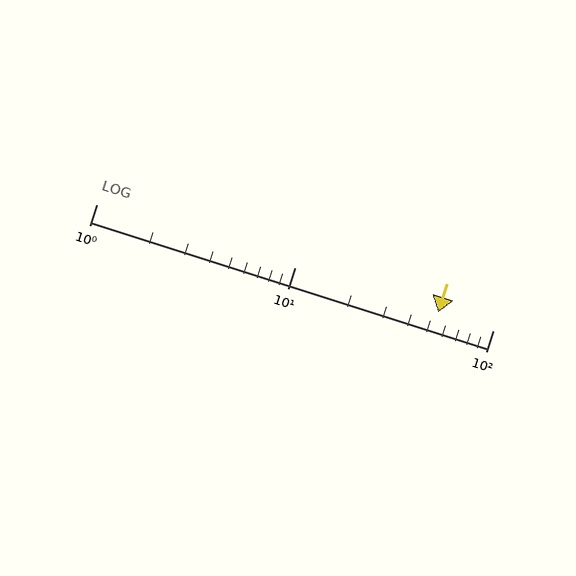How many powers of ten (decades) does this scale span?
The scale spans 2 decades, from 1 to 100.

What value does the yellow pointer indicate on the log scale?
The pointer indicates approximately 53.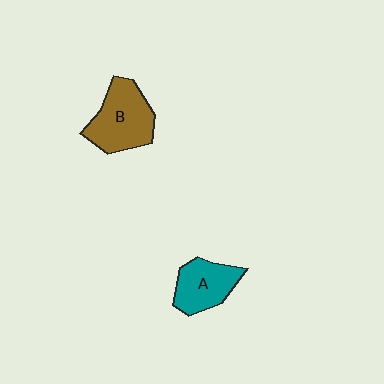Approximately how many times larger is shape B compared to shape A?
Approximately 1.3 times.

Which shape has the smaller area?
Shape A (teal).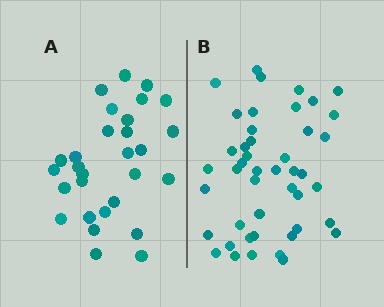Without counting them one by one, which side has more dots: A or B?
Region B (the right region) has more dots.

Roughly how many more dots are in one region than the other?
Region B has approximately 15 more dots than region A.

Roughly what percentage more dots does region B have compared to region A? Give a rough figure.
About 55% more.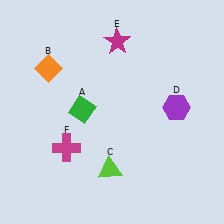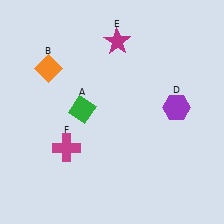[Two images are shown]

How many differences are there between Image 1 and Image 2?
There is 1 difference between the two images.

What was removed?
The lime triangle (C) was removed in Image 2.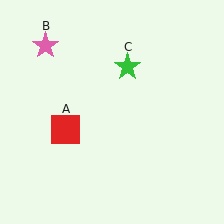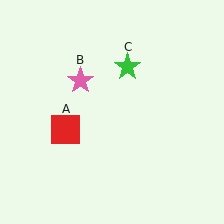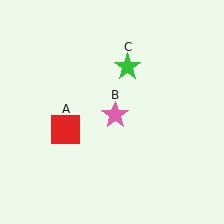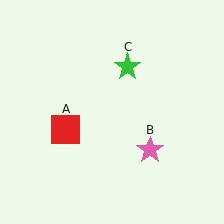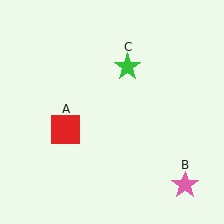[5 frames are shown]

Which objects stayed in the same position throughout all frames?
Red square (object A) and green star (object C) remained stationary.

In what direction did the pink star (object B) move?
The pink star (object B) moved down and to the right.